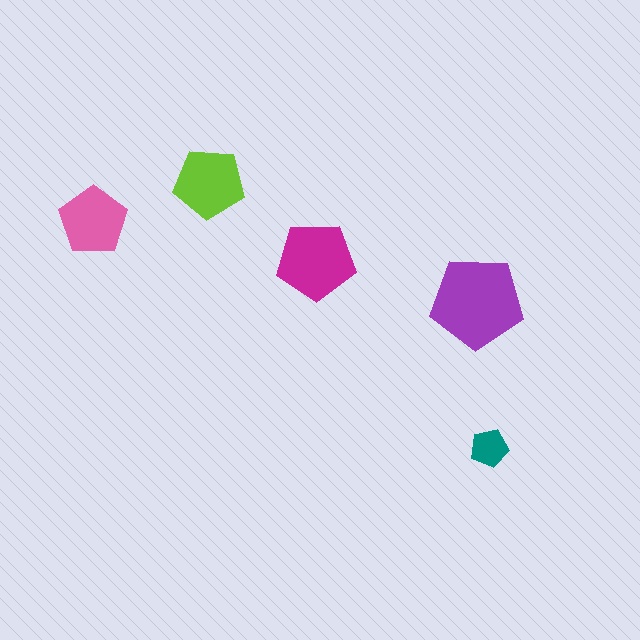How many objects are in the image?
There are 5 objects in the image.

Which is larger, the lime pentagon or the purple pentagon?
The purple one.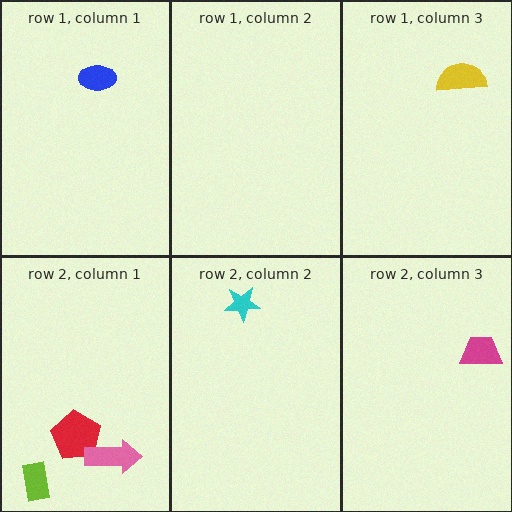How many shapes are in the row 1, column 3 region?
1.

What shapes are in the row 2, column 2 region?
The cyan star.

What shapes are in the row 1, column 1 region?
The blue ellipse.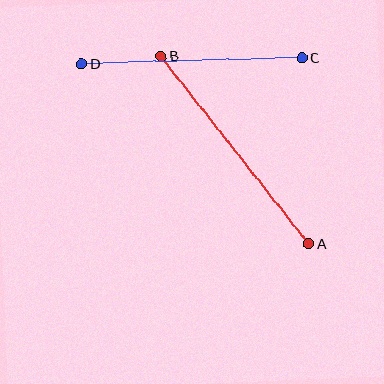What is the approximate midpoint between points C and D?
The midpoint is at approximately (192, 61) pixels.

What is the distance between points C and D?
The distance is approximately 220 pixels.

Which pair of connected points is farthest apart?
Points A and B are farthest apart.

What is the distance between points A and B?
The distance is approximately 239 pixels.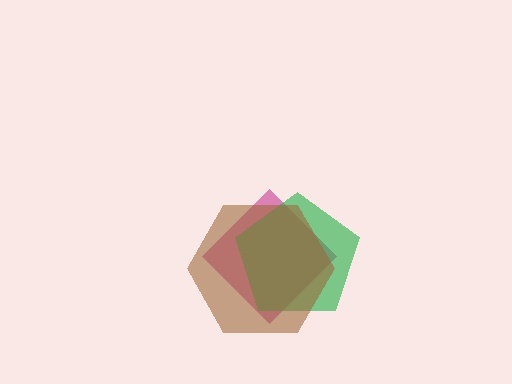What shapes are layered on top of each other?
The layered shapes are: a magenta diamond, a green pentagon, a brown hexagon.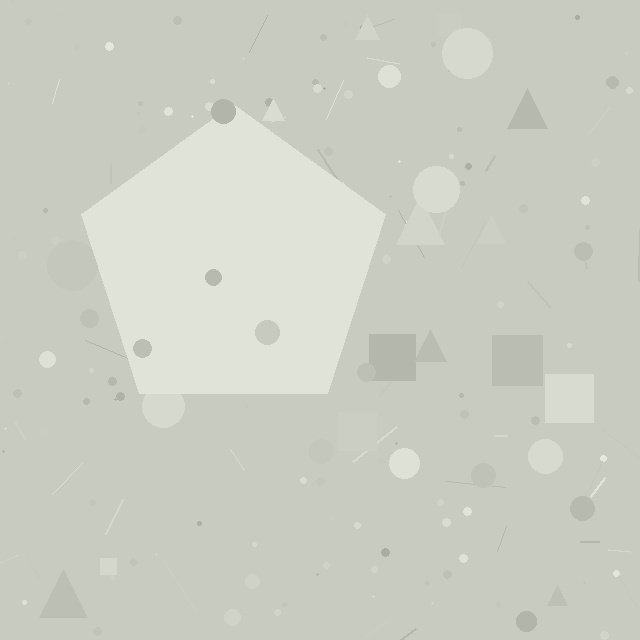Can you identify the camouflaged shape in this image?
The camouflaged shape is a pentagon.